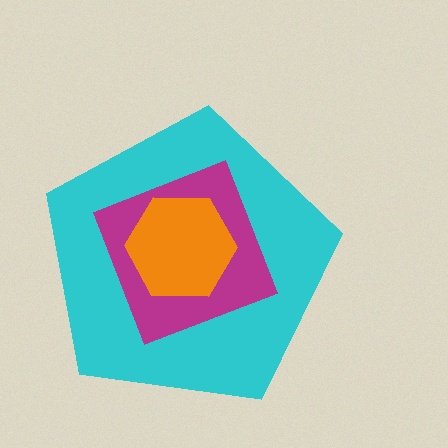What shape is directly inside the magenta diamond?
The orange hexagon.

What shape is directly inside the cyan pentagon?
The magenta diamond.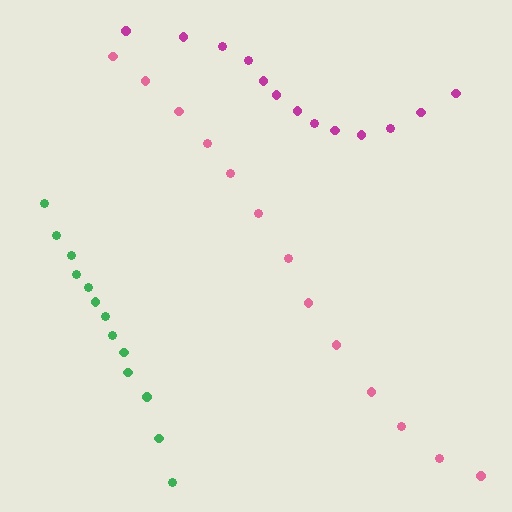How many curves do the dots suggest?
There are 3 distinct paths.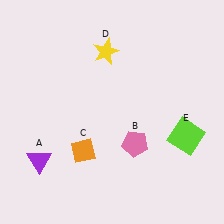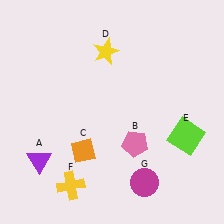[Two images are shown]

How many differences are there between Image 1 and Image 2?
There are 2 differences between the two images.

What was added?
A yellow cross (F), a magenta circle (G) were added in Image 2.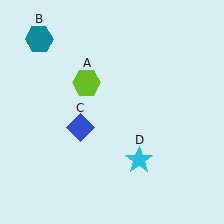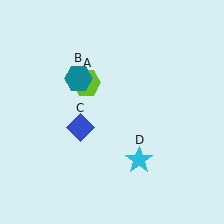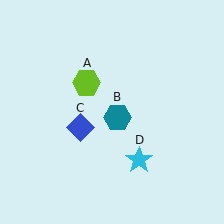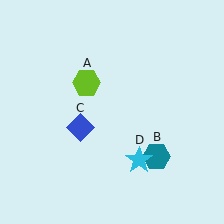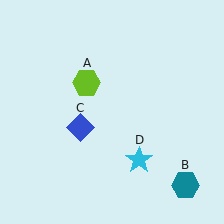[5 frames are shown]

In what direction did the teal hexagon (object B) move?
The teal hexagon (object B) moved down and to the right.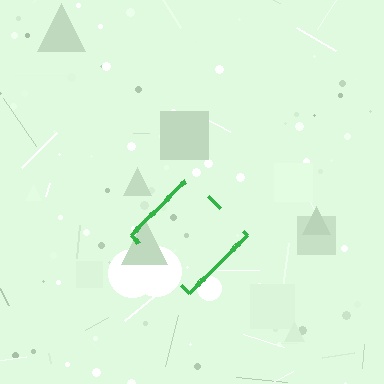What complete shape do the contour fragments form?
The contour fragments form a diamond.